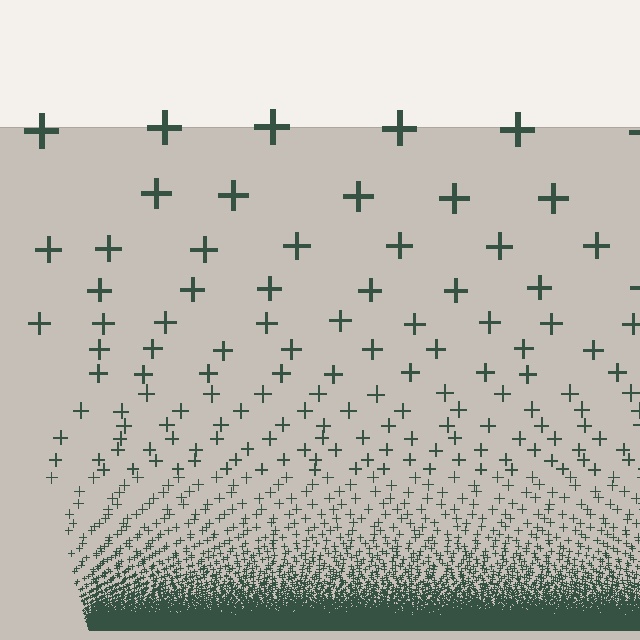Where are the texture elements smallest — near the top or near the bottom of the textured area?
Near the bottom.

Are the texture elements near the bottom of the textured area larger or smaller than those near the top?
Smaller. The gradient is inverted — elements near the bottom are smaller and denser.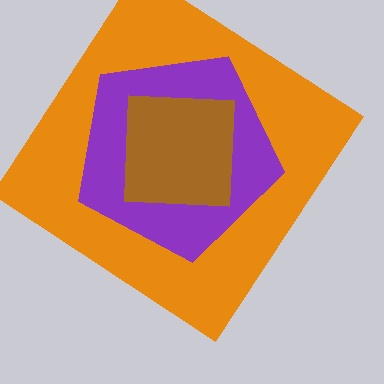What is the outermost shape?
The orange diamond.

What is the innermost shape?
The brown square.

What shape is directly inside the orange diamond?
The purple pentagon.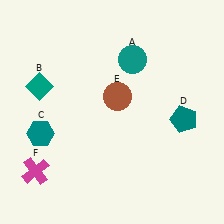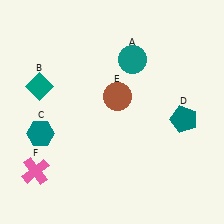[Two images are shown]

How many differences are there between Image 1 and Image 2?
There is 1 difference between the two images.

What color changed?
The cross (F) changed from magenta in Image 1 to pink in Image 2.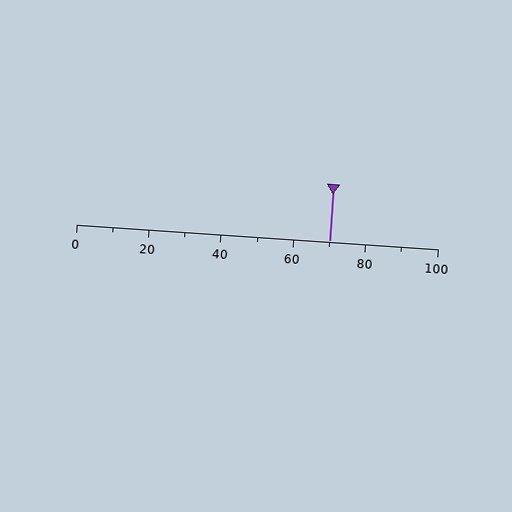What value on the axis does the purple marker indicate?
The marker indicates approximately 70.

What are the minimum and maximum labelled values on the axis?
The axis runs from 0 to 100.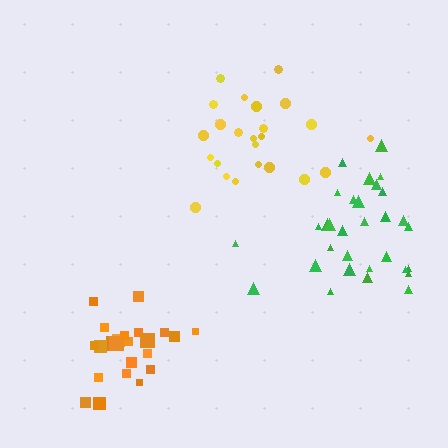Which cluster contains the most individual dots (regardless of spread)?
Green (31).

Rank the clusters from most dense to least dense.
orange, green, yellow.